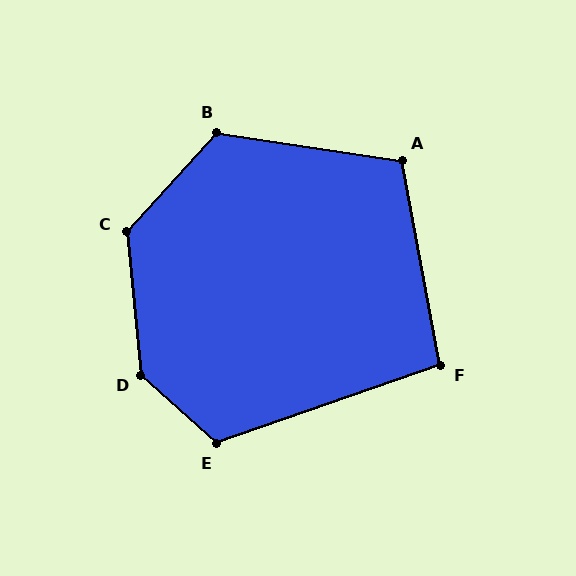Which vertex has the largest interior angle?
D, at approximately 138 degrees.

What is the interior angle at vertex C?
Approximately 132 degrees (obtuse).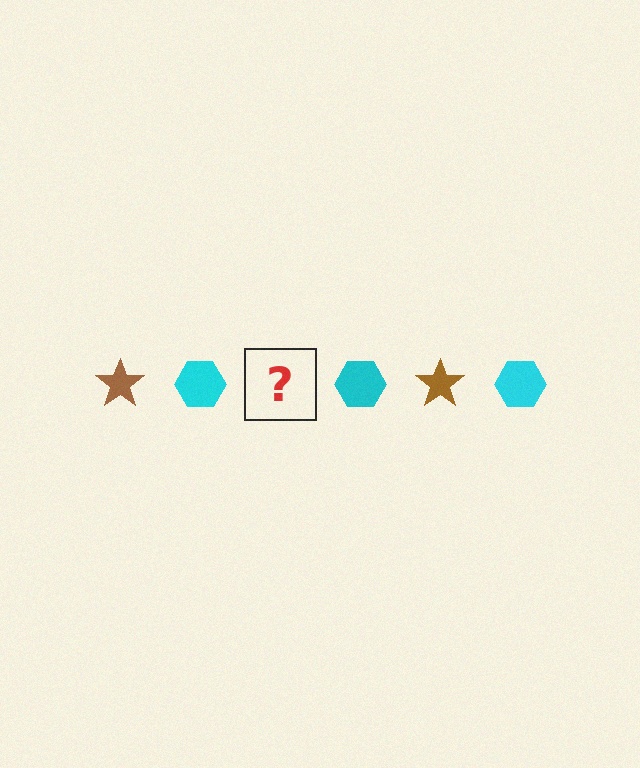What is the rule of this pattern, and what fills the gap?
The rule is that the pattern alternates between brown star and cyan hexagon. The gap should be filled with a brown star.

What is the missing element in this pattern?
The missing element is a brown star.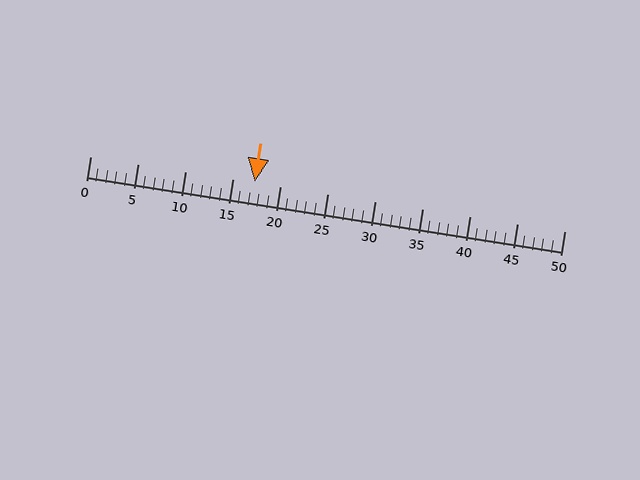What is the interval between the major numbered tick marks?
The major tick marks are spaced 5 units apart.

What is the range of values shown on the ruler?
The ruler shows values from 0 to 50.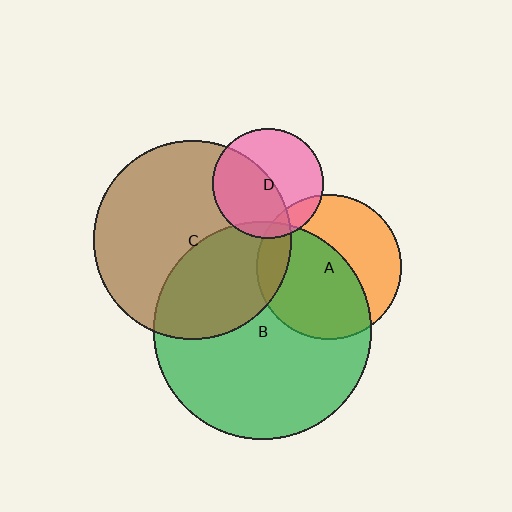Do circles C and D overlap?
Yes.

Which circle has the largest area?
Circle B (green).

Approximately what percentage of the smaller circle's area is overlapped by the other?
Approximately 50%.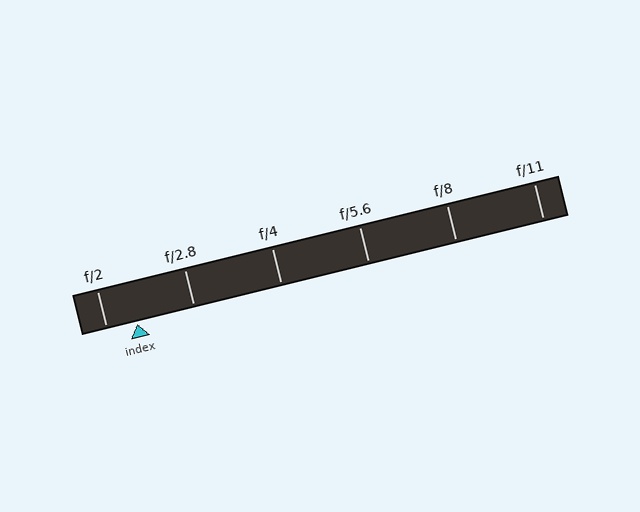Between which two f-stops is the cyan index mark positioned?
The index mark is between f/2 and f/2.8.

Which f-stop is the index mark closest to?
The index mark is closest to f/2.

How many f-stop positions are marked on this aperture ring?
There are 6 f-stop positions marked.